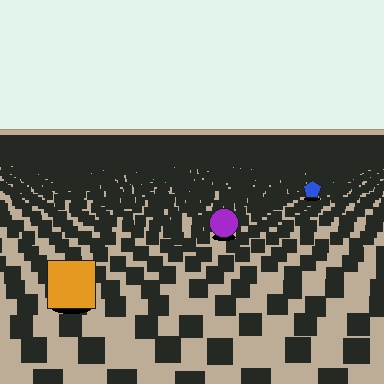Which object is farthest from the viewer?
The blue pentagon is farthest from the viewer. It appears smaller and the ground texture around it is denser.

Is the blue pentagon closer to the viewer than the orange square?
No. The orange square is closer — you can tell from the texture gradient: the ground texture is coarser near it.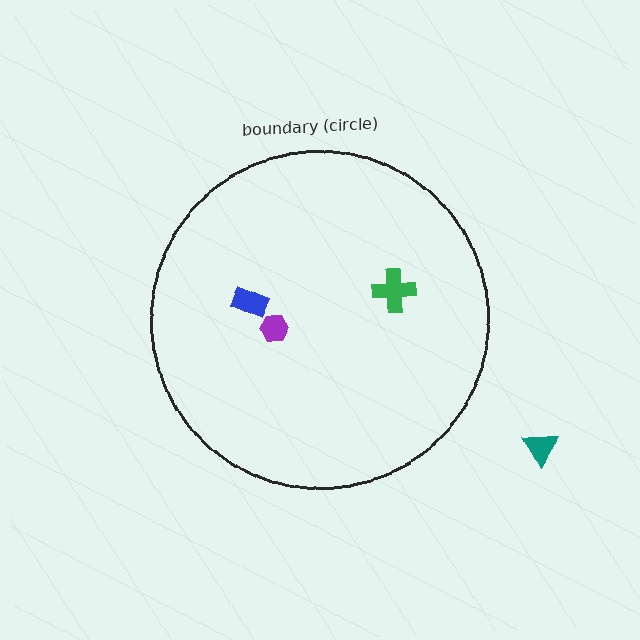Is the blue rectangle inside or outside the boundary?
Inside.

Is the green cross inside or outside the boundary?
Inside.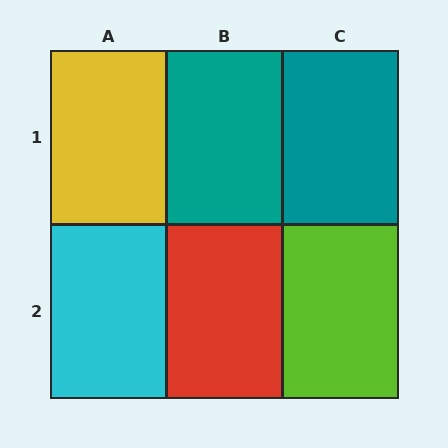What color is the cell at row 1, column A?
Yellow.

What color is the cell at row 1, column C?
Teal.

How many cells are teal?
2 cells are teal.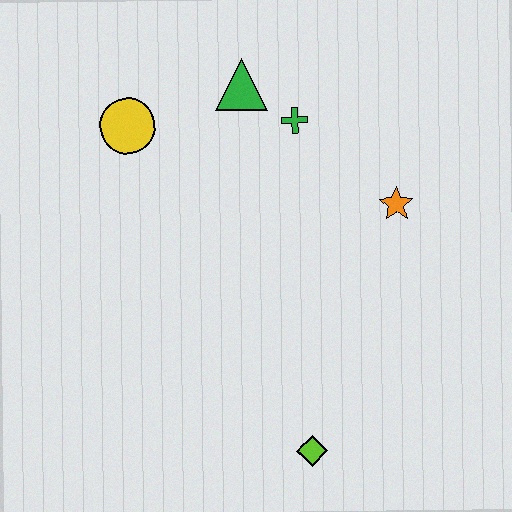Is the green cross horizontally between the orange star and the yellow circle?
Yes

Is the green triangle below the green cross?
No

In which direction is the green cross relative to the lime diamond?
The green cross is above the lime diamond.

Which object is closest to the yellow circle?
The green triangle is closest to the yellow circle.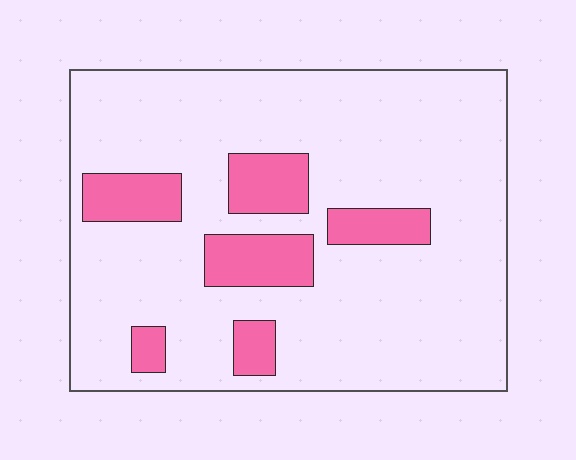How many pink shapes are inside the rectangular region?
6.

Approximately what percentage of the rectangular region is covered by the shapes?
Approximately 15%.